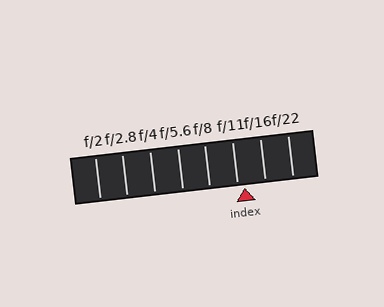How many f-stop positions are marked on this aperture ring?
There are 8 f-stop positions marked.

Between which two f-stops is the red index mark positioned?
The index mark is between f/11 and f/16.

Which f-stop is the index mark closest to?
The index mark is closest to f/11.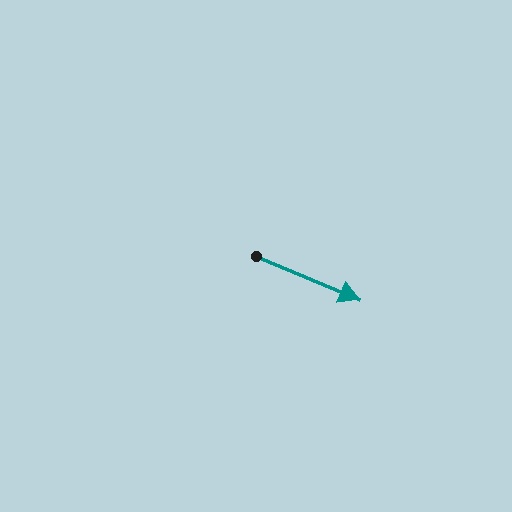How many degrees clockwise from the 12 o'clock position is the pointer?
Approximately 113 degrees.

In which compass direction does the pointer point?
Southeast.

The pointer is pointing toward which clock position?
Roughly 4 o'clock.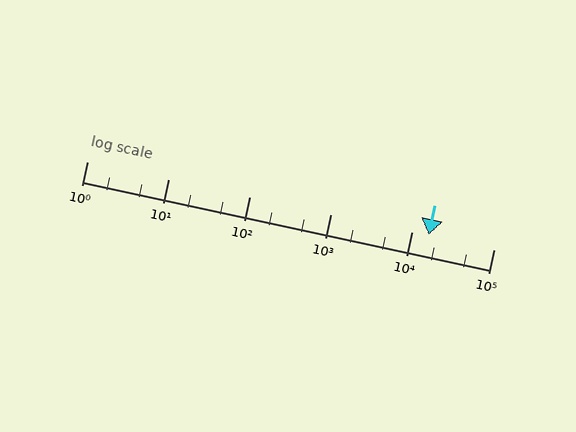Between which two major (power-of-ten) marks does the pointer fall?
The pointer is between 10000 and 100000.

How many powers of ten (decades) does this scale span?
The scale spans 5 decades, from 1 to 100000.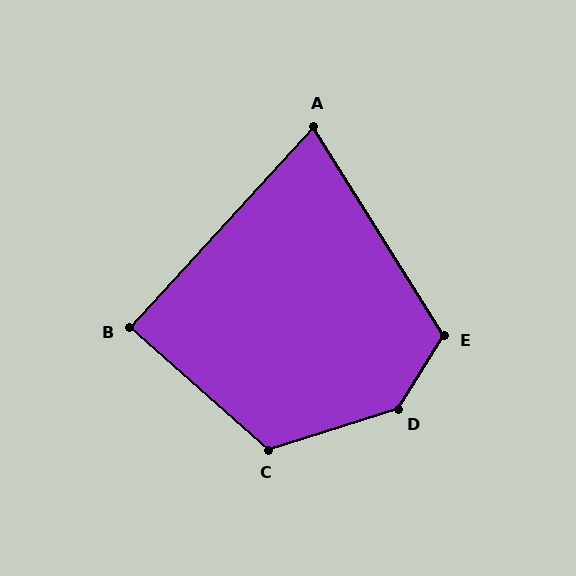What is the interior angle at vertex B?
Approximately 89 degrees (approximately right).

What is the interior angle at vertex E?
Approximately 116 degrees (obtuse).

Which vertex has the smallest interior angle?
A, at approximately 75 degrees.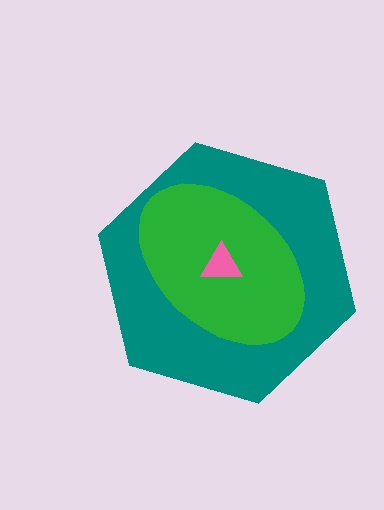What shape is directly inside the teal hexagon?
The green ellipse.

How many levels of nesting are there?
3.